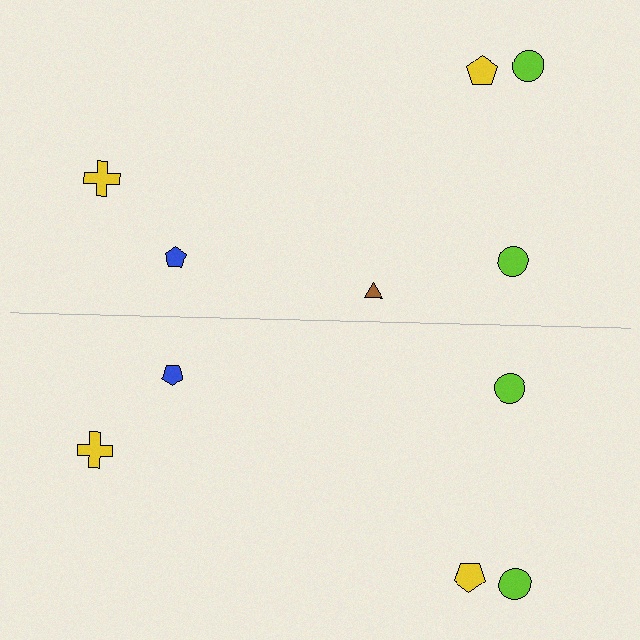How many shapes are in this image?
There are 11 shapes in this image.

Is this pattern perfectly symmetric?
No, the pattern is not perfectly symmetric. A brown triangle is missing from the bottom side.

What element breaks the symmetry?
A brown triangle is missing from the bottom side.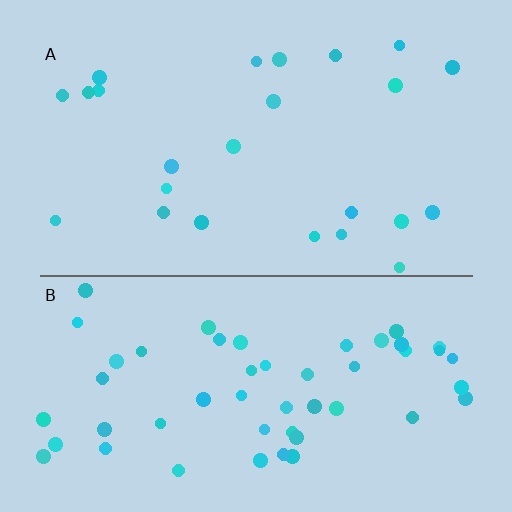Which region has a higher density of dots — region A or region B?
B (the bottom).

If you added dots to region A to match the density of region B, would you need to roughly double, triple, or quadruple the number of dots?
Approximately double.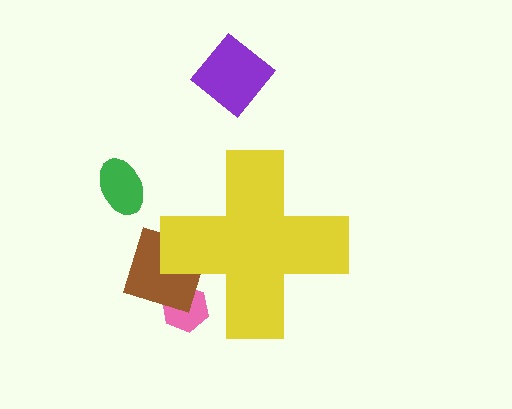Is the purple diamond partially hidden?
No, the purple diamond is fully visible.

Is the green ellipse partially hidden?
No, the green ellipse is fully visible.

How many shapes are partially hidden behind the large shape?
2 shapes are partially hidden.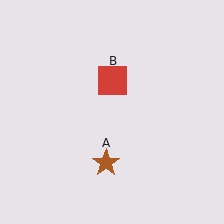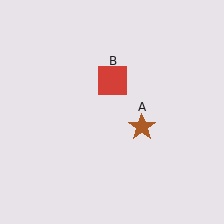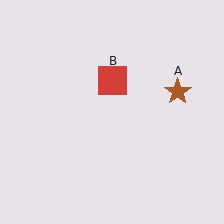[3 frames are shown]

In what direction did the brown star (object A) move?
The brown star (object A) moved up and to the right.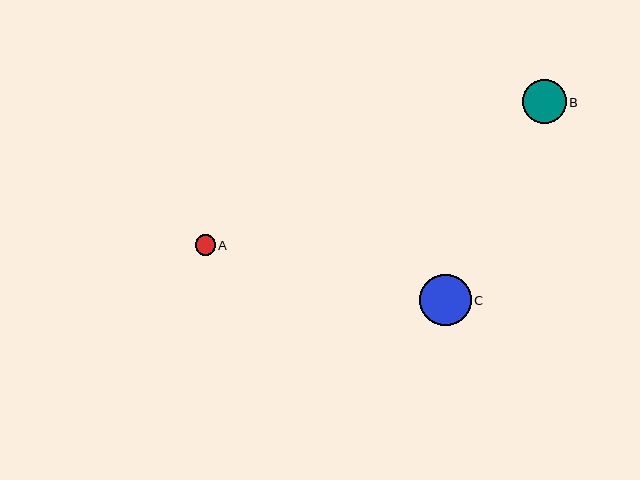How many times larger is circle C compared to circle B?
Circle C is approximately 1.2 times the size of circle B.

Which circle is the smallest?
Circle A is the smallest with a size of approximately 20 pixels.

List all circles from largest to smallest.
From largest to smallest: C, B, A.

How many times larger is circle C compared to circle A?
Circle C is approximately 2.5 times the size of circle A.